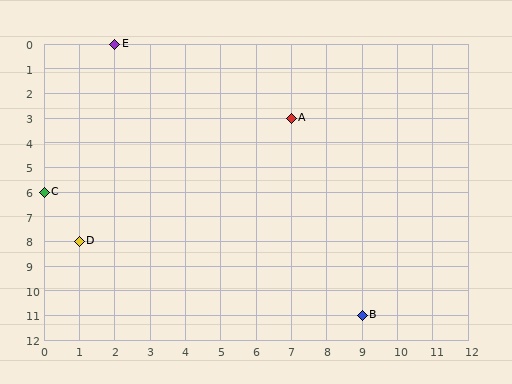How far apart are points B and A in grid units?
Points B and A are 2 columns and 8 rows apart (about 8.2 grid units diagonally).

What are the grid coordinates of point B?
Point B is at grid coordinates (9, 11).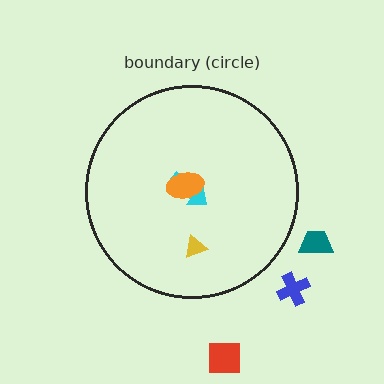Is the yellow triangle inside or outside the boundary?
Inside.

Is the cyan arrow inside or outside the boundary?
Inside.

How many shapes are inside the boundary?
3 inside, 3 outside.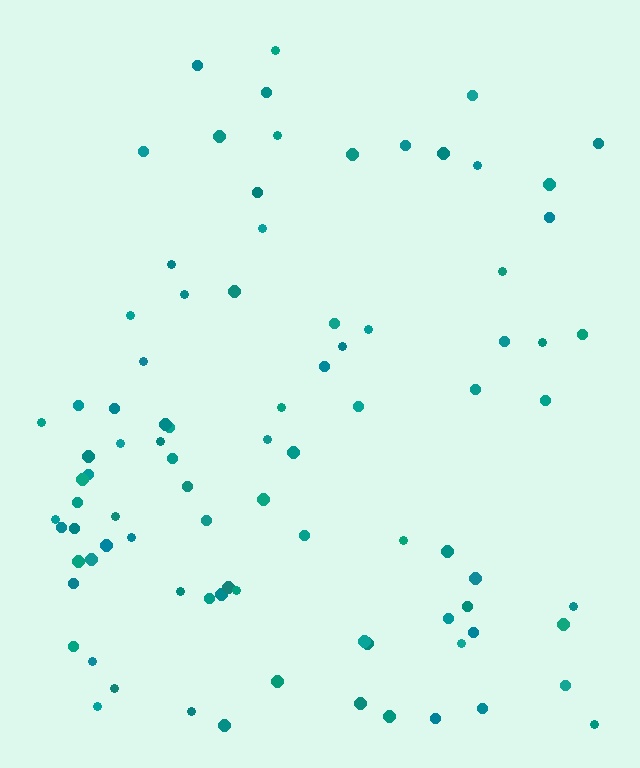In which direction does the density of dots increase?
From top to bottom, with the bottom side densest.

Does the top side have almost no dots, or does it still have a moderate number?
Still a moderate number, just noticeably fewer than the bottom.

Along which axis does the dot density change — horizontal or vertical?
Vertical.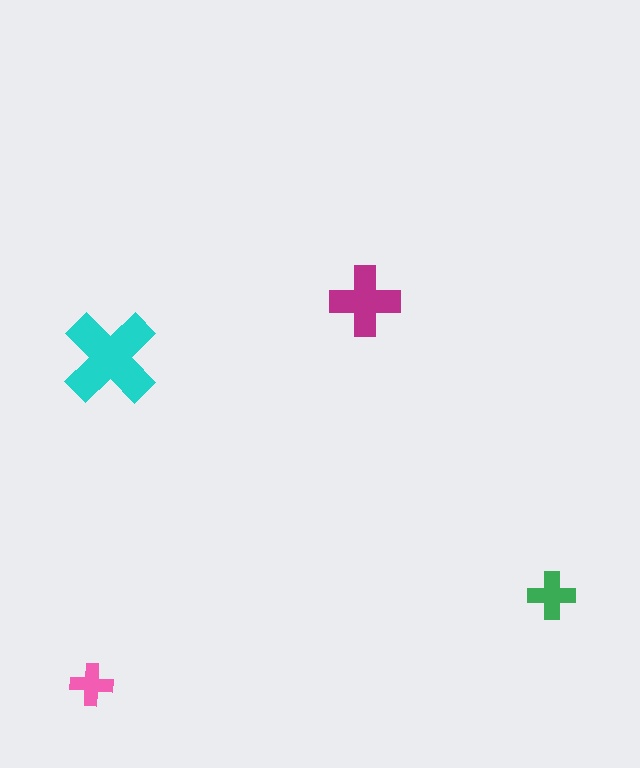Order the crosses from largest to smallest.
the cyan one, the magenta one, the green one, the pink one.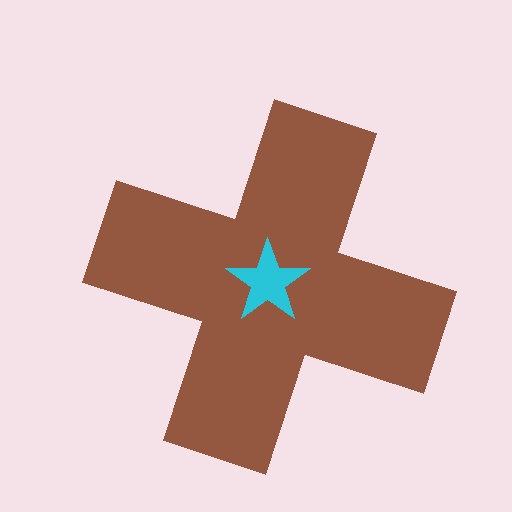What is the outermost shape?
The brown cross.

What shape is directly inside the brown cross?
The cyan star.